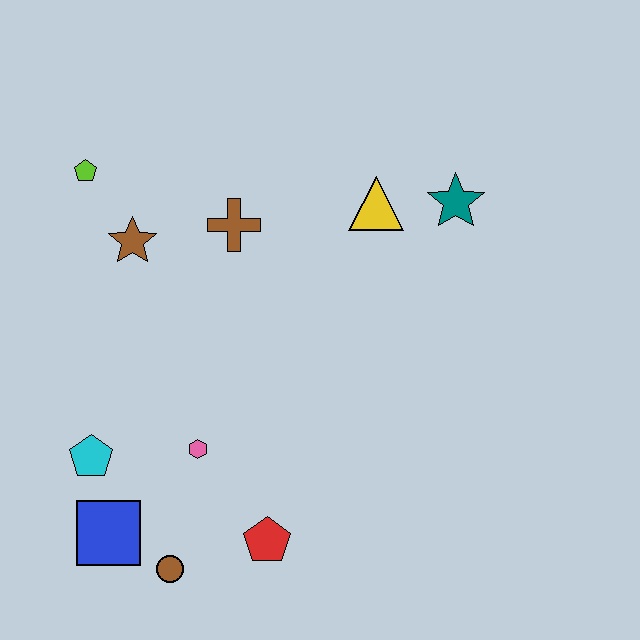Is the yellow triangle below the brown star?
No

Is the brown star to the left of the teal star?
Yes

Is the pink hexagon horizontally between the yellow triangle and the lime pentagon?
Yes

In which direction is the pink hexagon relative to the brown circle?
The pink hexagon is above the brown circle.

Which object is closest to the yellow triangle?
The teal star is closest to the yellow triangle.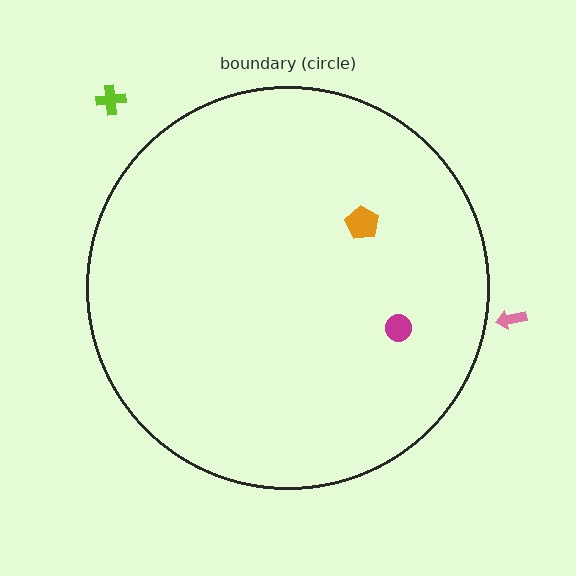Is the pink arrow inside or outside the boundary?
Outside.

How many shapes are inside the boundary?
2 inside, 2 outside.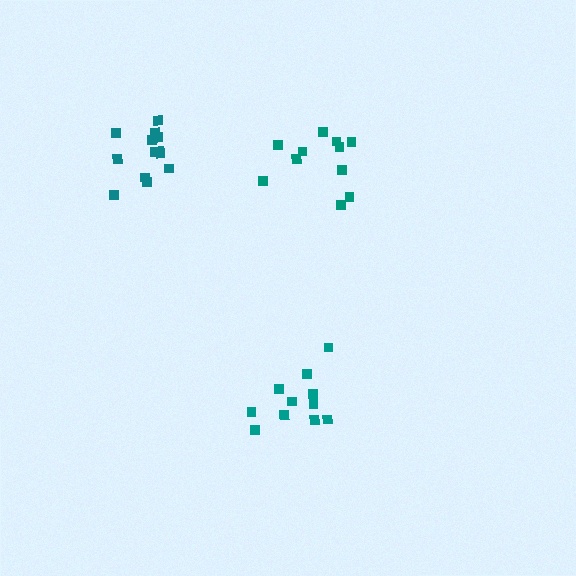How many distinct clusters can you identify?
There are 3 distinct clusters.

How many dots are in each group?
Group 1: 11 dots, Group 2: 13 dots, Group 3: 11 dots (35 total).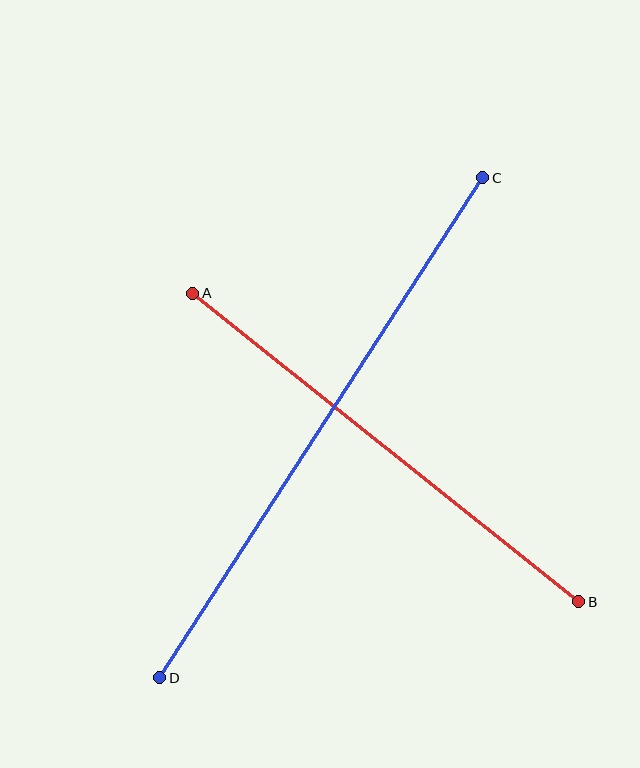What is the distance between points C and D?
The distance is approximately 595 pixels.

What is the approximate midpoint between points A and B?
The midpoint is at approximately (386, 448) pixels.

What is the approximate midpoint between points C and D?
The midpoint is at approximately (321, 428) pixels.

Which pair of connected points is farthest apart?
Points C and D are farthest apart.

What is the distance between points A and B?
The distance is approximately 494 pixels.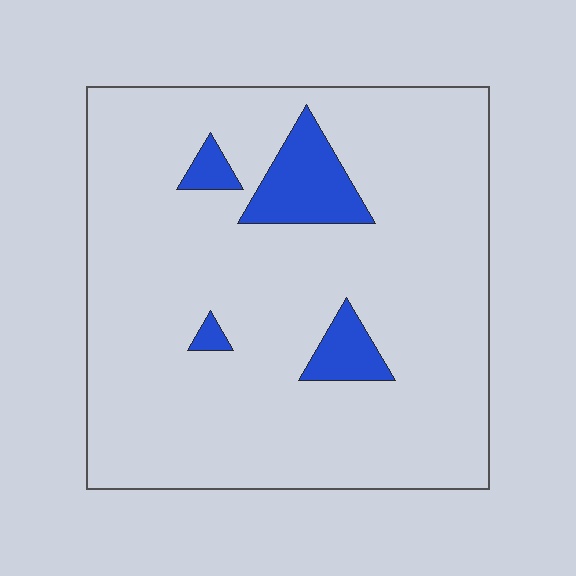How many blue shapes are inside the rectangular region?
4.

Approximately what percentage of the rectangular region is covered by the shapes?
Approximately 10%.